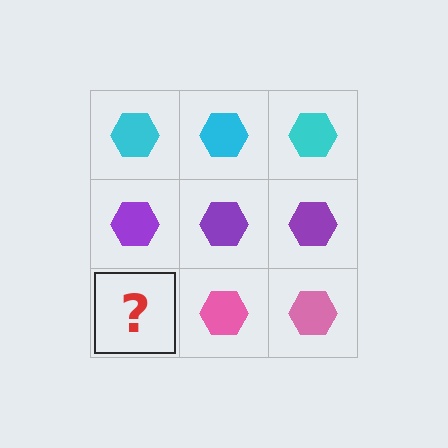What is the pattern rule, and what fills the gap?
The rule is that each row has a consistent color. The gap should be filled with a pink hexagon.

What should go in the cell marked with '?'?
The missing cell should contain a pink hexagon.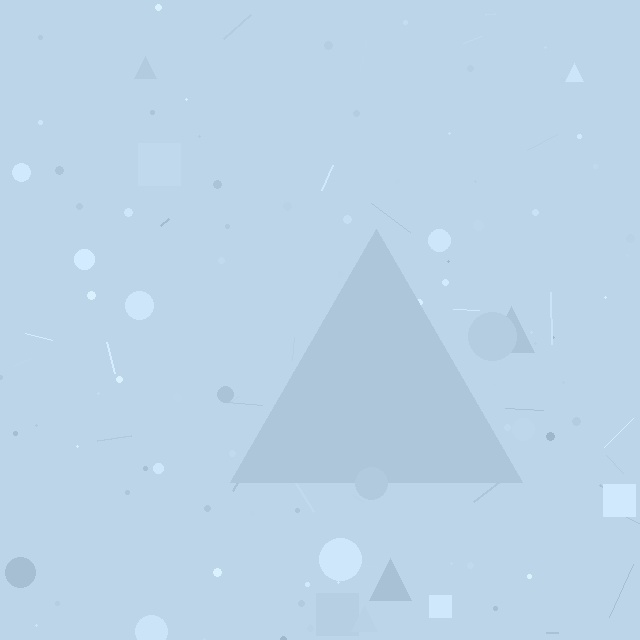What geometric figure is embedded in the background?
A triangle is embedded in the background.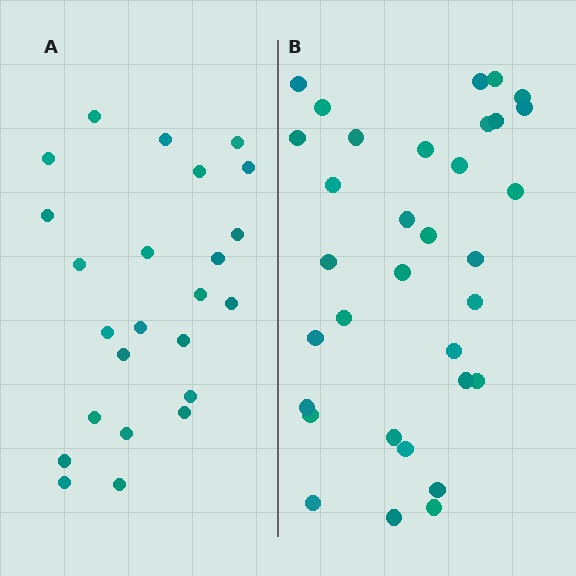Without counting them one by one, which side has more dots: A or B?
Region B (the right region) has more dots.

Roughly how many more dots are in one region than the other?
Region B has roughly 8 or so more dots than region A.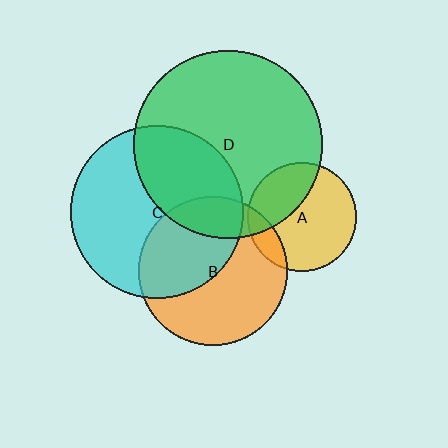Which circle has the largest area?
Circle D (green).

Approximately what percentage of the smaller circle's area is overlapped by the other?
Approximately 35%.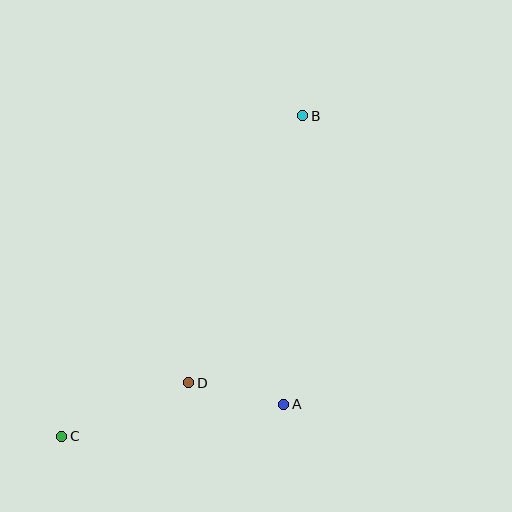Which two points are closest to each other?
Points A and D are closest to each other.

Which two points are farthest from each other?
Points B and C are farthest from each other.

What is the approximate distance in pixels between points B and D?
The distance between B and D is approximately 290 pixels.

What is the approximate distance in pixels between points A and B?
The distance between A and B is approximately 289 pixels.